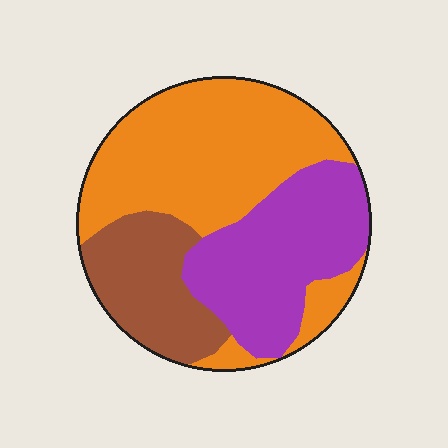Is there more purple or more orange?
Orange.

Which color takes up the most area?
Orange, at roughly 50%.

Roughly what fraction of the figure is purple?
Purple covers around 30% of the figure.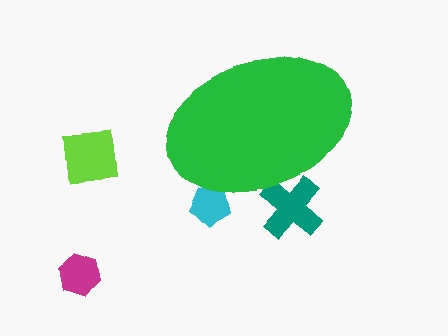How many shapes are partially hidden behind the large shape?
2 shapes are partially hidden.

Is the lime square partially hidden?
No, the lime square is fully visible.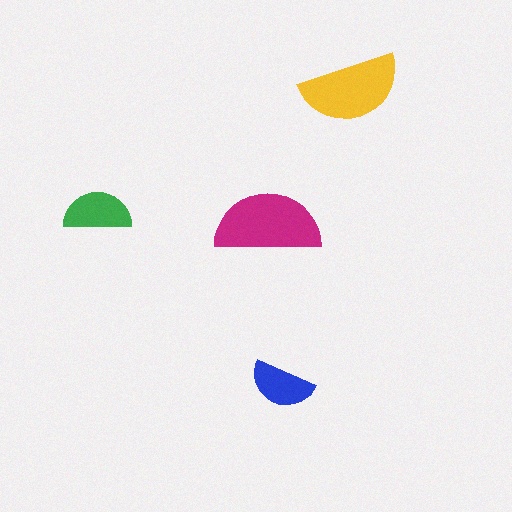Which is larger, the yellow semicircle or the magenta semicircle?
The magenta one.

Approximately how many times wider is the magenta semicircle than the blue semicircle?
About 1.5 times wider.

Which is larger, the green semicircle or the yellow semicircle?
The yellow one.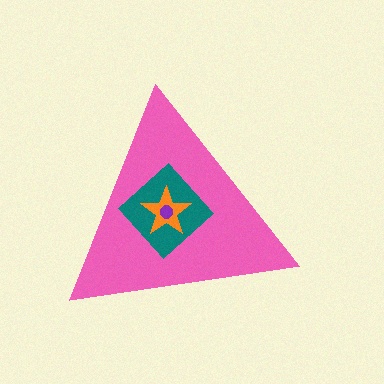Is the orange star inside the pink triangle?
Yes.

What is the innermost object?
The purple circle.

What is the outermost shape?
The pink triangle.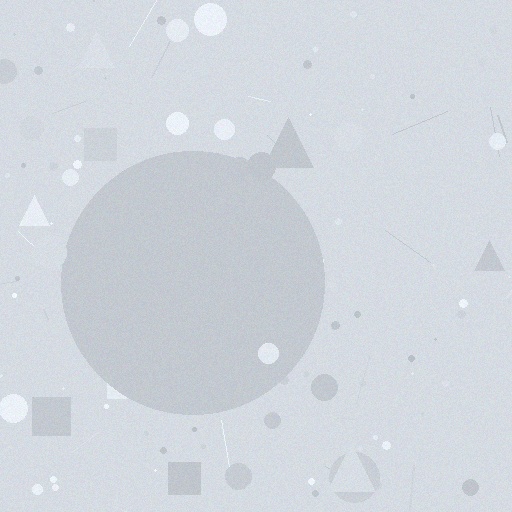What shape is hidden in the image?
A circle is hidden in the image.